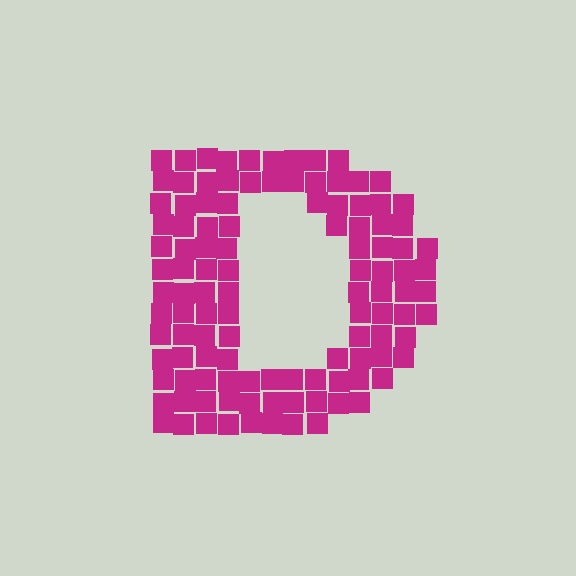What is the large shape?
The large shape is the letter D.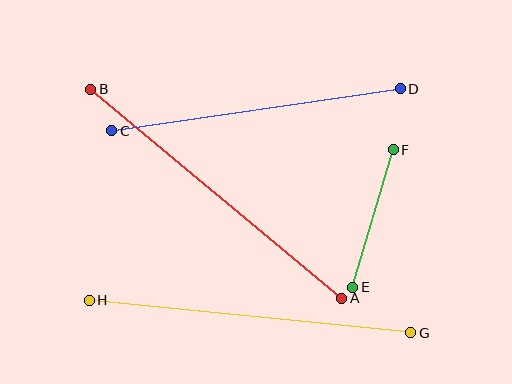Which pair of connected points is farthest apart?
Points A and B are farthest apart.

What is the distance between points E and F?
The distance is approximately 143 pixels.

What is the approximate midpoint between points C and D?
The midpoint is at approximately (256, 110) pixels.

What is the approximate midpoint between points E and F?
The midpoint is at approximately (373, 219) pixels.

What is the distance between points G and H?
The distance is approximately 323 pixels.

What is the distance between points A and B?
The distance is approximately 326 pixels.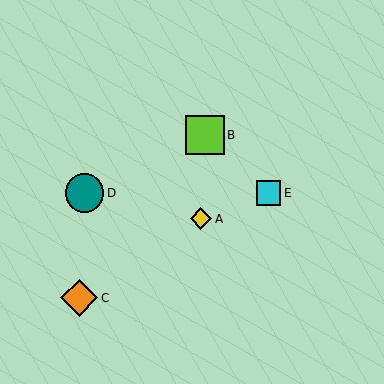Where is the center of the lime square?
The center of the lime square is at (205, 135).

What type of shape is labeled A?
Shape A is a yellow diamond.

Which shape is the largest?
The lime square (labeled B) is the largest.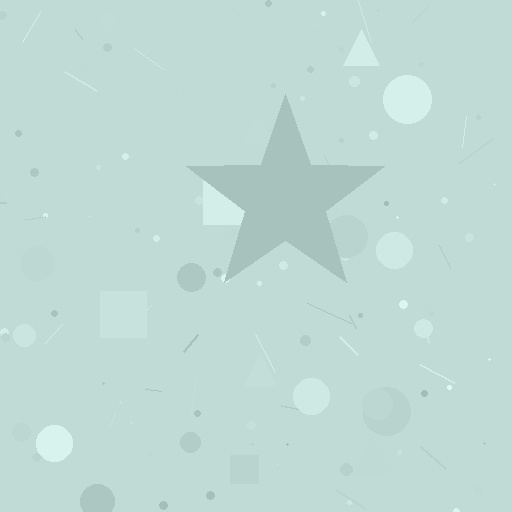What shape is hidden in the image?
A star is hidden in the image.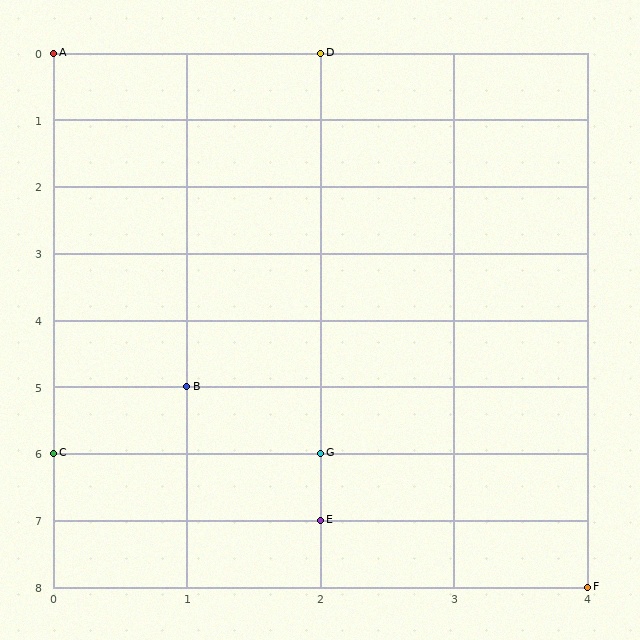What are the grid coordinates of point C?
Point C is at grid coordinates (0, 6).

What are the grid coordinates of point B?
Point B is at grid coordinates (1, 5).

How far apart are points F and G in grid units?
Points F and G are 2 columns and 2 rows apart (about 2.8 grid units diagonally).